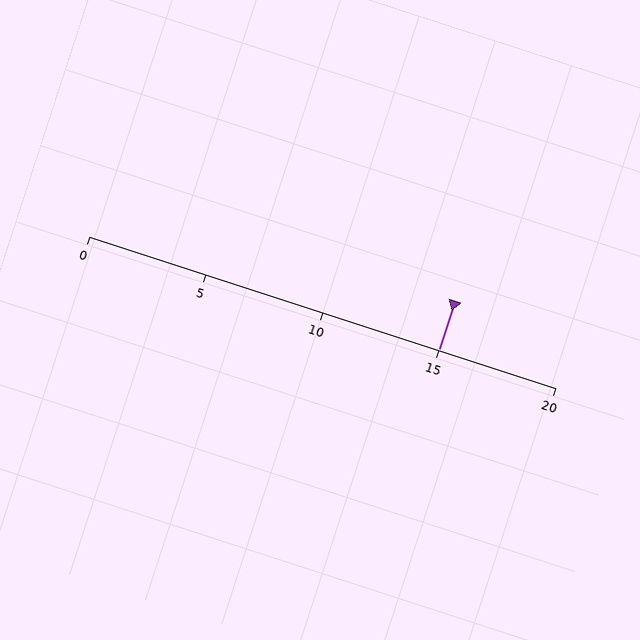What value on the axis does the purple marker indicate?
The marker indicates approximately 15.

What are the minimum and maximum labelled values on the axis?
The axis runs from 0 to 20.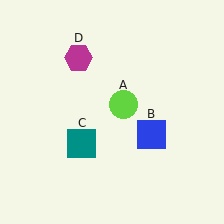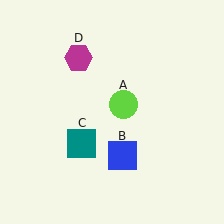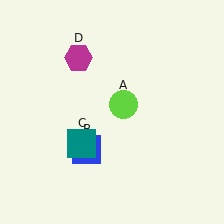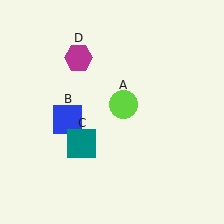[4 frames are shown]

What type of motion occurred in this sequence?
The blue square (object B) rotated clockwise around the center of the scene.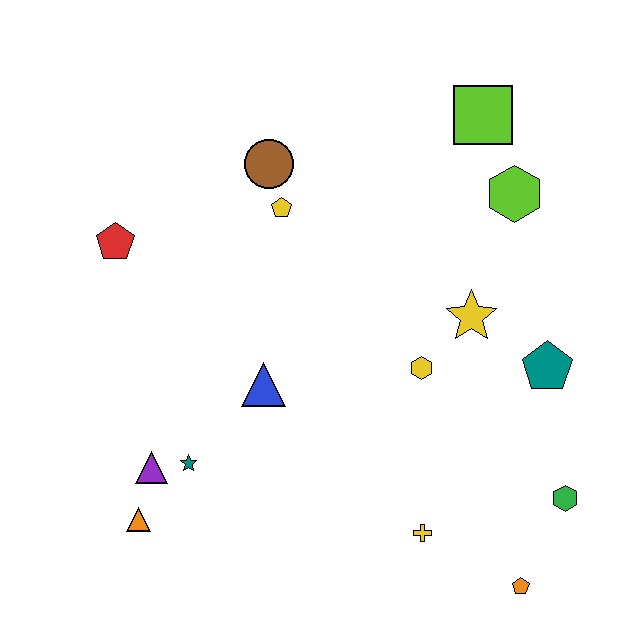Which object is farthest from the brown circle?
The orange pentagon is farthest from the brown circle.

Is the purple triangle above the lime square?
No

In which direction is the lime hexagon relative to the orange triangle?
The lime hexagon is to the right of the orange triangle.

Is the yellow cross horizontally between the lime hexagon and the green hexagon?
No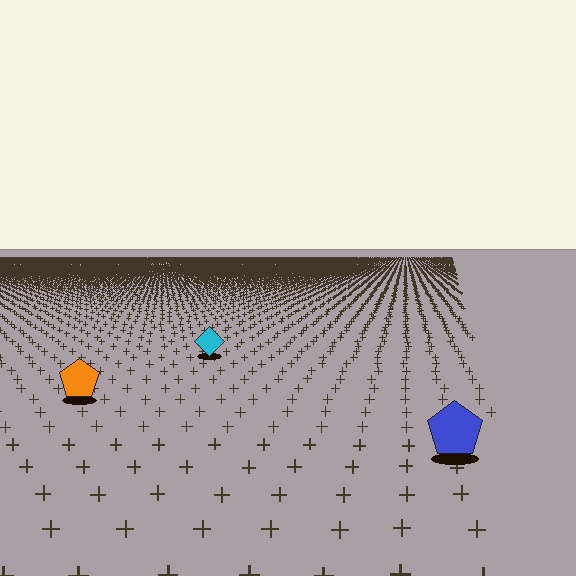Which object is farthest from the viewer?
The cyan diamond is farthest from the viewer. It appears smaller and the ground texture around it is denser.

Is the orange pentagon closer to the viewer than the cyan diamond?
Yes. The orange pentagon is closer — you can tell from the texture gradient: the ground texture is coarser near it.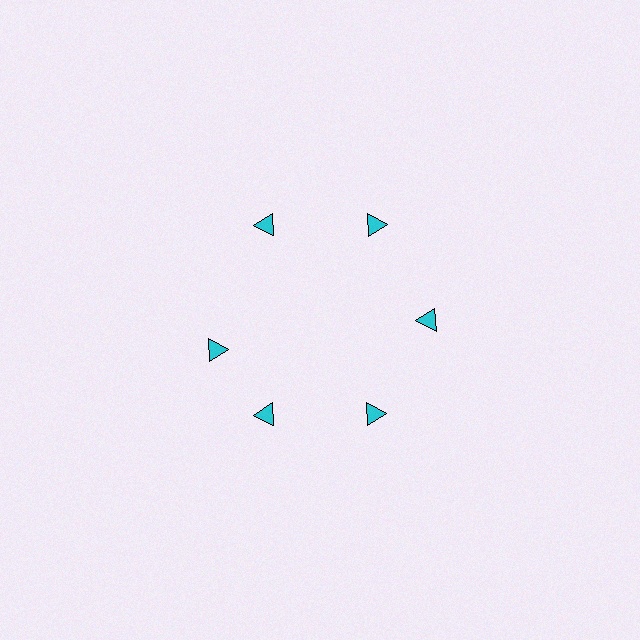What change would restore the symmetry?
The symmetry would be restored by rotating it back into even spacing with its neighbors so that all 6 triangles sit at equal angles and equal distance from the center.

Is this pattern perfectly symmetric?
No. The 6 cyan triangles are arranged in a ring, but one element near the 9 o'clock position is rotated out of alignment along the ring, breaking the 6-fold rotational symmetry.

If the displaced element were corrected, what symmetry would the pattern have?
It would have 6-fold rotational symmetry — the pattern would map onto itself every 60 degrees.